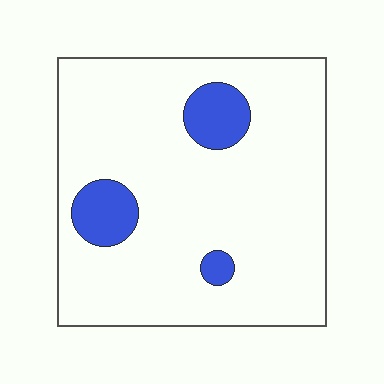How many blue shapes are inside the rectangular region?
3.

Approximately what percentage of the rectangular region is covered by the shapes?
Approximately 10%.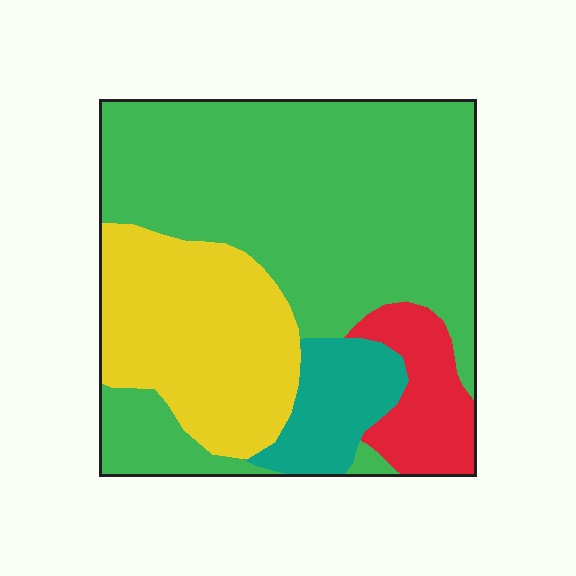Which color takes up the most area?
Green, at roughly 55%.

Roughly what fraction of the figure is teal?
Teal takes up less than a sixth of the figure.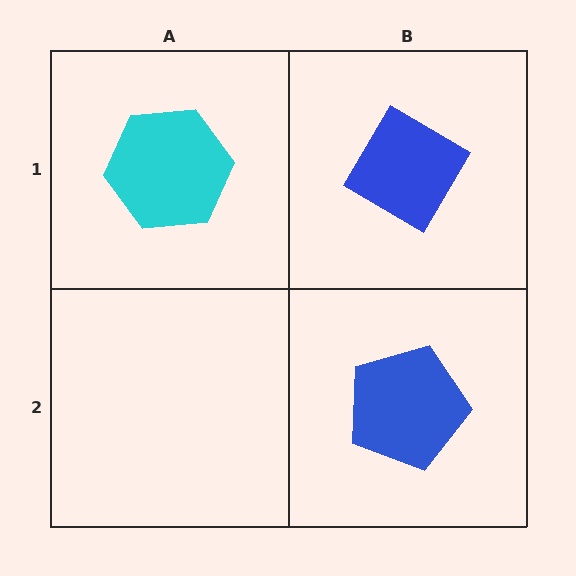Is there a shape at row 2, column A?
No, that cell is empty.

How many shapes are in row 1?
2 shapes.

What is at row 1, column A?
A cyan hexagon.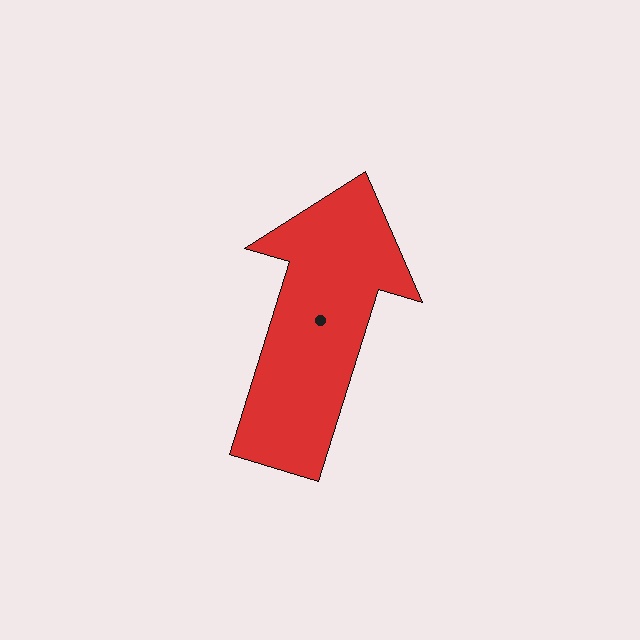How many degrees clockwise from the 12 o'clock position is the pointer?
Approximately 17 degrees.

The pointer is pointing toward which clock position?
Roughly 1 o'clock.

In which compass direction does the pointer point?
North.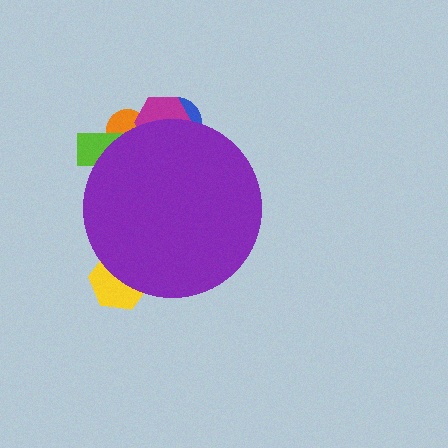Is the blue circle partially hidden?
Yes, the blue circle is partially hidden behind the purple circle.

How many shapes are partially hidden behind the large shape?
5 shapes are partially hidden.